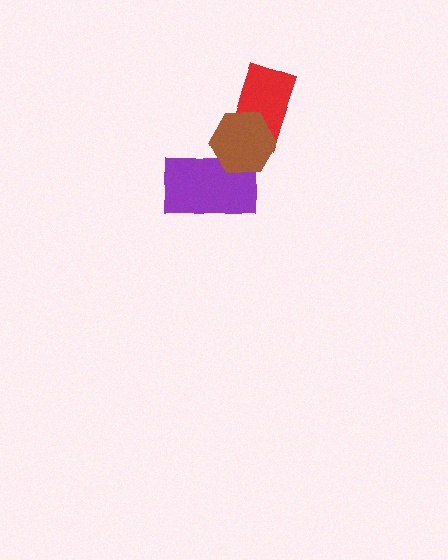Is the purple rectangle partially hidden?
Yes, it is partially covered by another shape.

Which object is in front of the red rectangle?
The brown hexagon is in front of the red rectangle.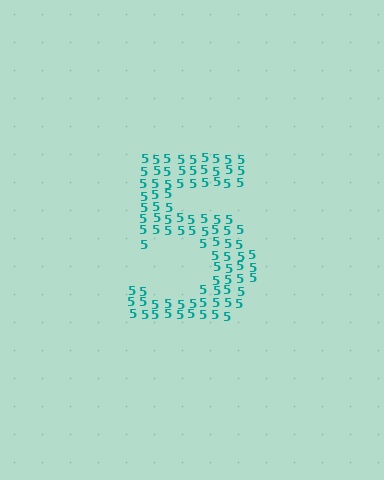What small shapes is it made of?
It is made of small digit 5's.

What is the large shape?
The large shape is the digit 5.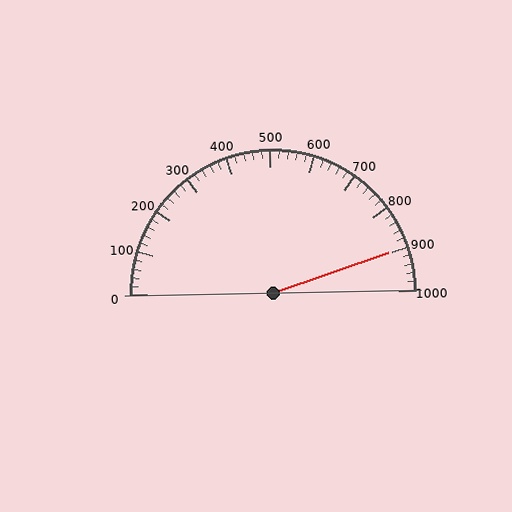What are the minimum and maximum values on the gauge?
The gauge ranges from 0 to 1000.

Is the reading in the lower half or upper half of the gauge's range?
The reading is in the upper half of the range (0 to 1000).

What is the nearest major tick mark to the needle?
The nearest major tick mark is 900.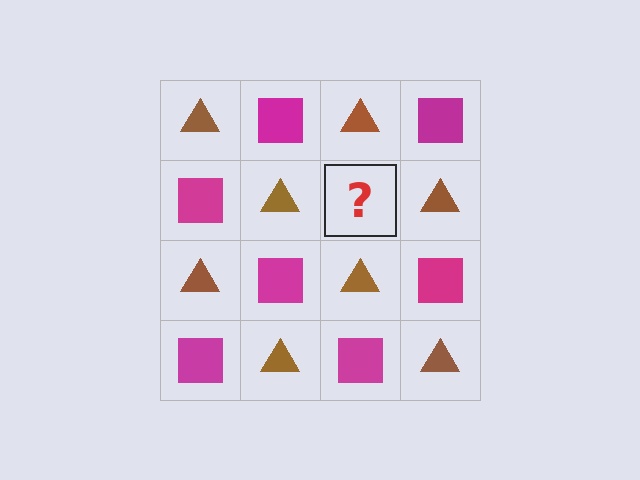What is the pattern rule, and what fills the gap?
The rule is that it alternates brown triangle and magenta square in a checkerboard pattern. The gap should be filled with a magenta square.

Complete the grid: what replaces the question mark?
The question mark should be replaced with a magenta square.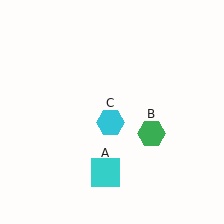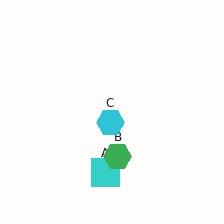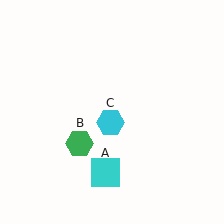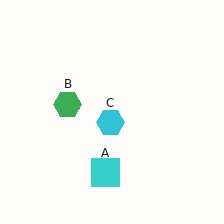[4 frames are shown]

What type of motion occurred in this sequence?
The green hexagon (object B) rotated clockwise around the center of the scene.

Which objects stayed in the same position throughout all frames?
Cyan square (object A) and cyan hexagon (object C) remained stationary.